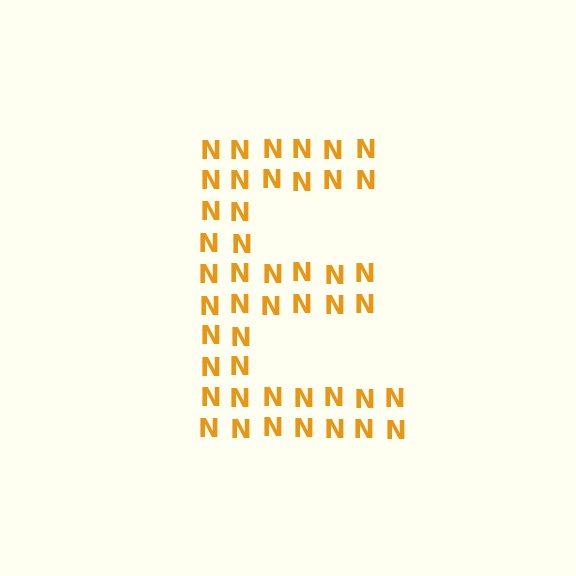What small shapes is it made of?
It is made of small letter N's.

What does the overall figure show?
The overall figure shows the letter E.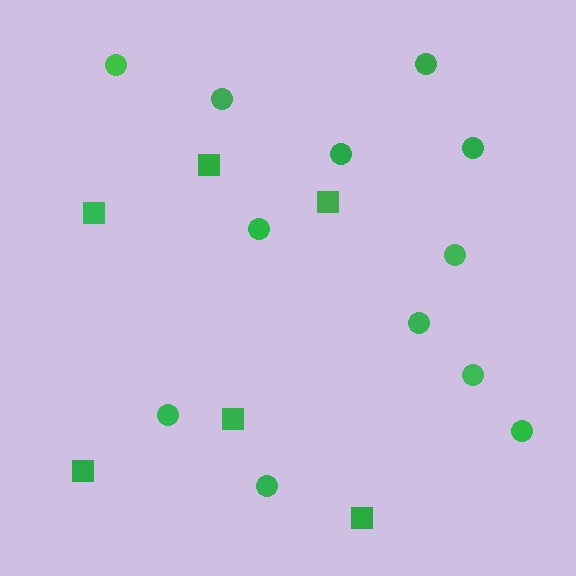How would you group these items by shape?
There are 2 groups: one group of circles (12) and one group of squares (6).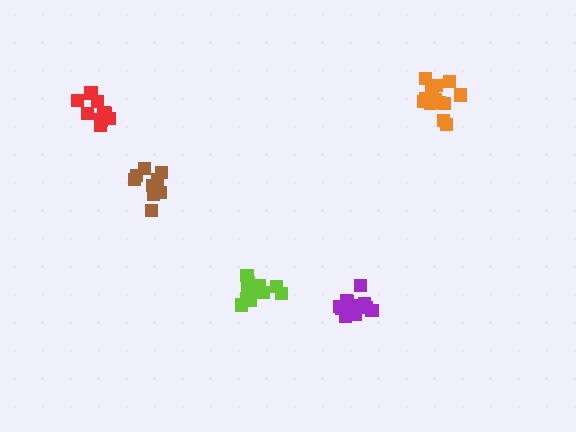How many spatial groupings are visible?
There are 5 spatial groupings.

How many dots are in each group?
Group 1: 14 dots, Group 2: 11 dots, Group 3: 10 dots, Group 4: 9 dots, Group 5: 15 dots (59 total).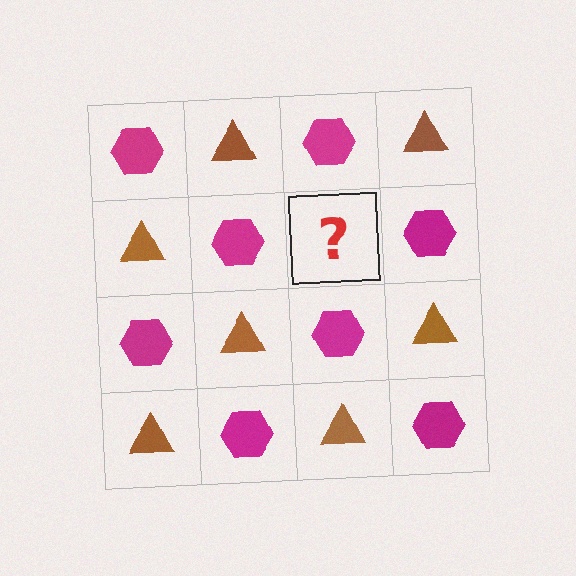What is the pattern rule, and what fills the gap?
The rule is that it alternates magenta hexagon and brown triangle in a checkerboard pattern. The gap should be filled with a brown triangle.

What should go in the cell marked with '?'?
The missing cell should contain a brown triangle.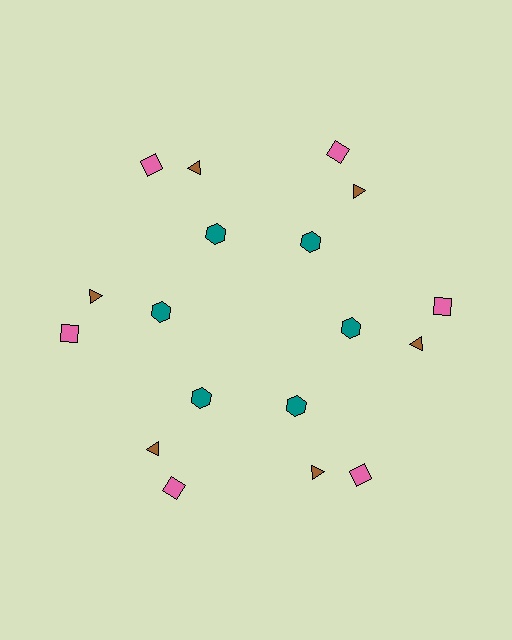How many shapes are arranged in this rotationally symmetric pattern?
There are 18 shapes, arranged in 6 groups of 3.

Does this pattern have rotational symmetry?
Yes, this pattern has 6-fold rotational symmetry. It looks the same after rotating 60 degrees around the center.